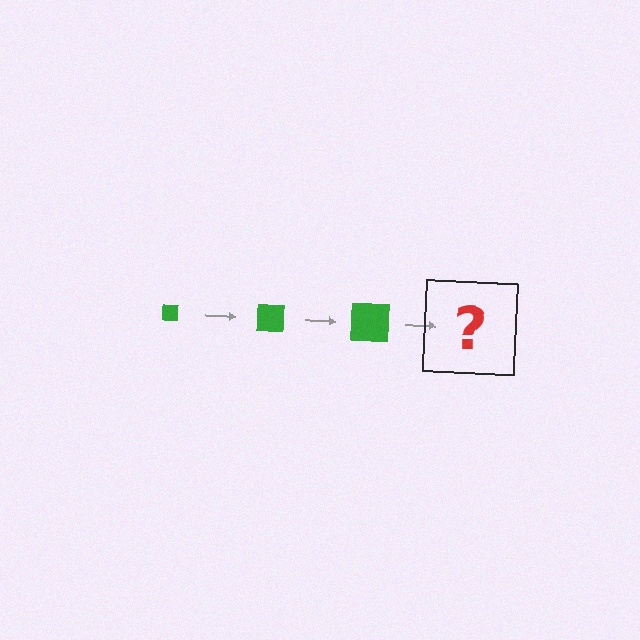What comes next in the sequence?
The next element should be a green square, larger than the previous one.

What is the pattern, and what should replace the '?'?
The pattern is that the square gets progressively larger each step. The '?' should be a green square, larger than the previous one.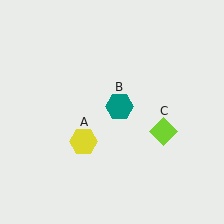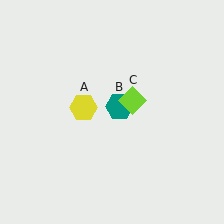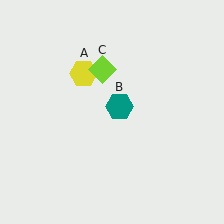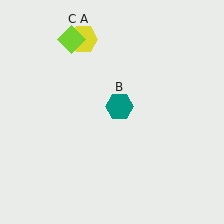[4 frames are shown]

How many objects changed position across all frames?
2 objects changed position: yellow hexagon (object A), lime diamond (object C).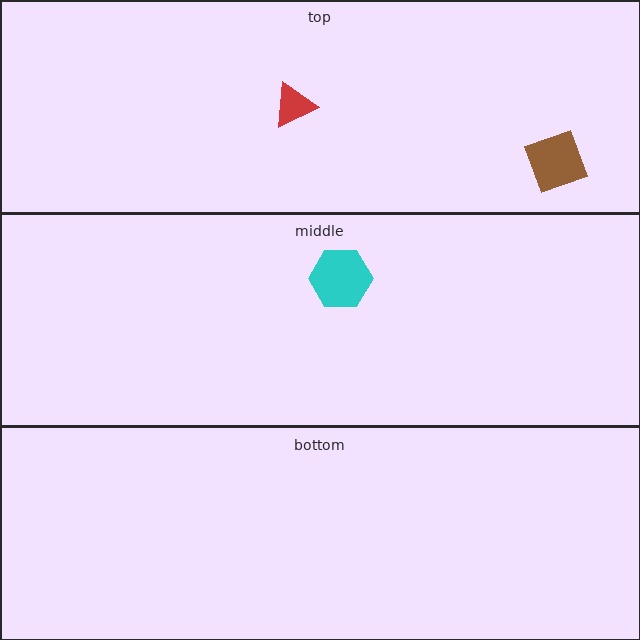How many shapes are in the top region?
2.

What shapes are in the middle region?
The cyan hexagon.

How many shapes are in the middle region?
1.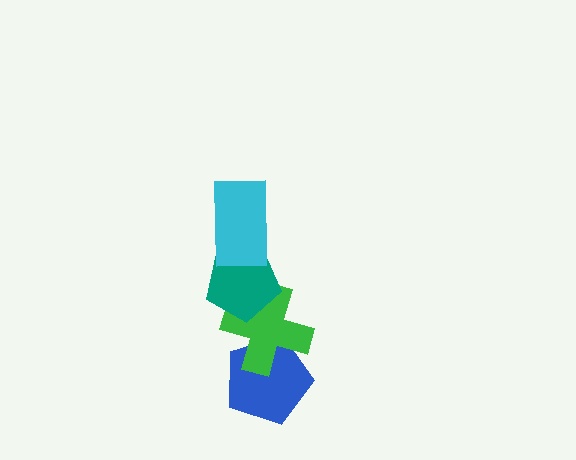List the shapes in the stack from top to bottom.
From top to bottom: the cyan rectangle, the teal pentagon, the green cross, the blue pentagon.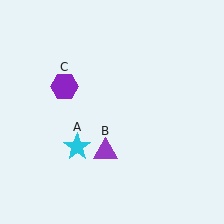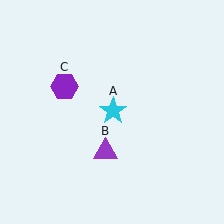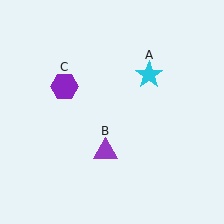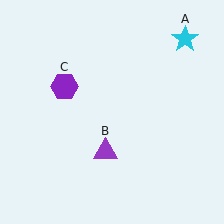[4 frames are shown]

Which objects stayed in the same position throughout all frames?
Purple triangle (object B) and purple hexagon (object C) remained stationary.